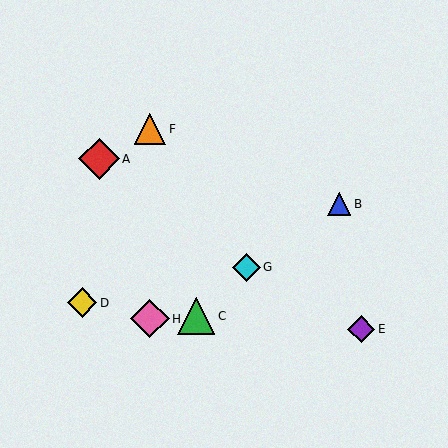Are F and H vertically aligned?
Yes, both are at x≈150.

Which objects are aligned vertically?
Objects F, H are aligned vertically.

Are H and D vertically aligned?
No, H is at x≈150 and D is at x≈82.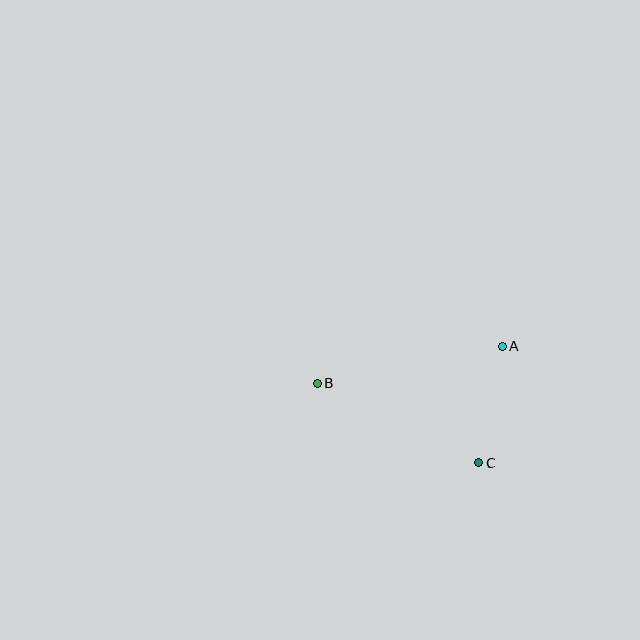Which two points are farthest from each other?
Points A and B are farthest from each other.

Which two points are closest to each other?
Points A and C are closest to each other.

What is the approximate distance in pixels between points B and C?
The distance between B and C is approximately 179 pixels.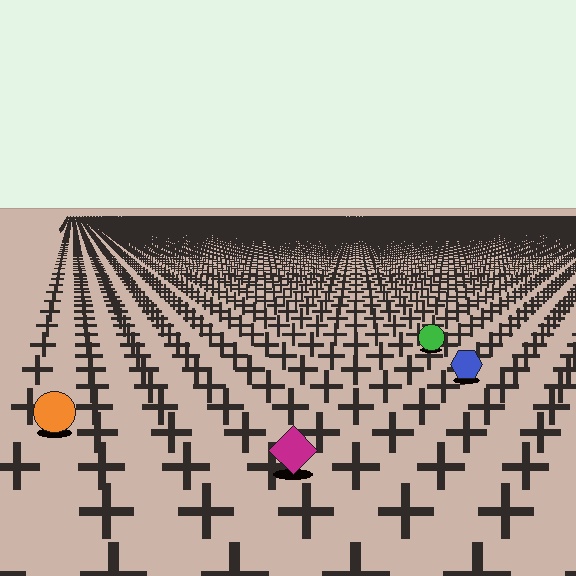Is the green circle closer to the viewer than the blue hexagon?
No. The blue hexagon is closer — you can tell from the texture gradient: the ground texture is coarser near it.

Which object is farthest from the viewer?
The green circle is farthest from the viewer. It appears smaller and the ground texture around it is denser.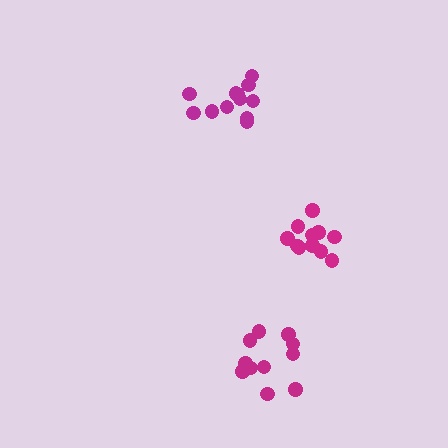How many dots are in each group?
Group 1: 11 dots, Group 2: 11 dots, Group 3: 12 dots (34 total).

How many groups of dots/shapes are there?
There are 3 groups.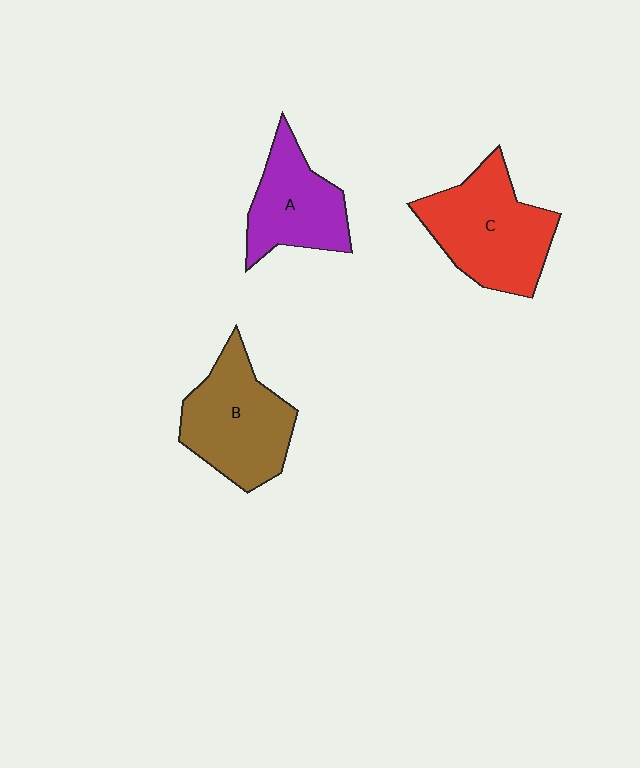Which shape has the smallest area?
Shape A (purple).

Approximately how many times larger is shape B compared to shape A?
Approximately 1.2 times.